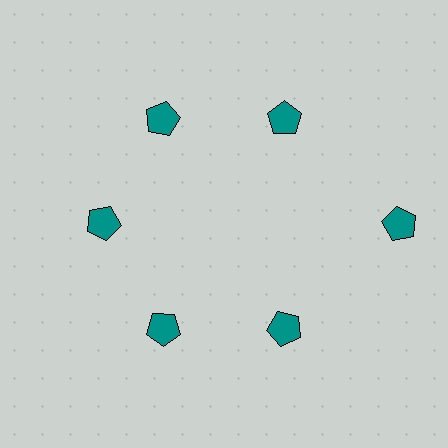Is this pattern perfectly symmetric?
No. The 6 teal pentagons are arranged in a ring, but one element near the 3 o'clock position is pushed outward from the center, breaking the 6-fold rotational symmetry.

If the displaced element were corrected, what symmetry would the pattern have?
It would have 6-fold rotational symmetry — the pattern would map onto itself every 60 degrees.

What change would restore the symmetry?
The symmetry would be restored by moving it inward, back onto the ring so that all 6 pentagons sit at equal angles and equal distance from the center.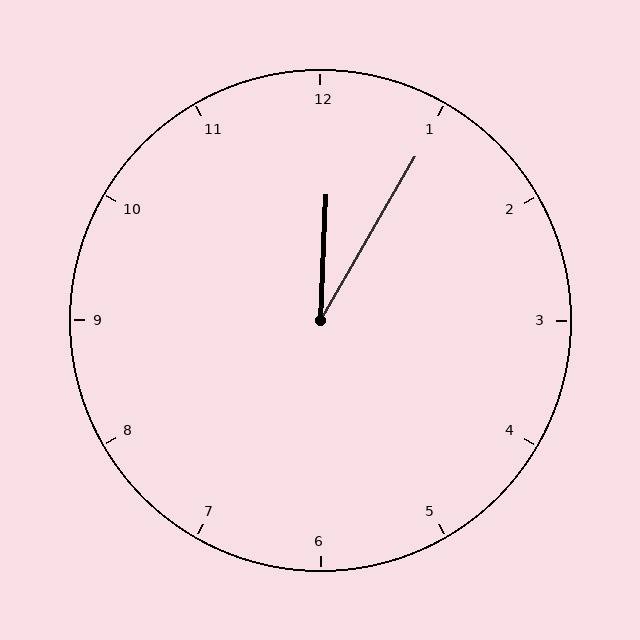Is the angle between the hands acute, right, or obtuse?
It is acute.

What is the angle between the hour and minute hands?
Approximately 28 degrees.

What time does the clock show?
12:05.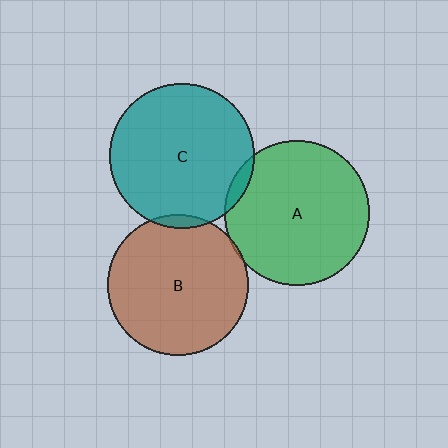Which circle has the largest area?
Circle C (teal).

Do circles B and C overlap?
Yes.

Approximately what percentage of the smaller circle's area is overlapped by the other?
Approximately 5%.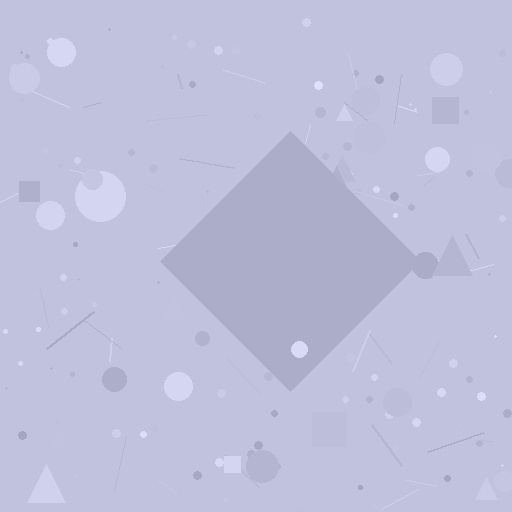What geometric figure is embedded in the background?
A diamond is embedded in the background.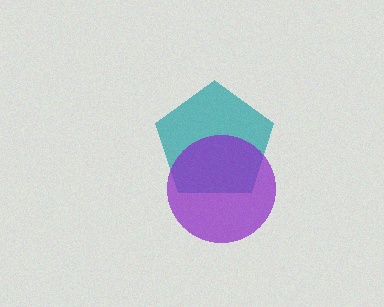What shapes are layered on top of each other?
The layered shapes are: a teal pentagon, a purple circle.